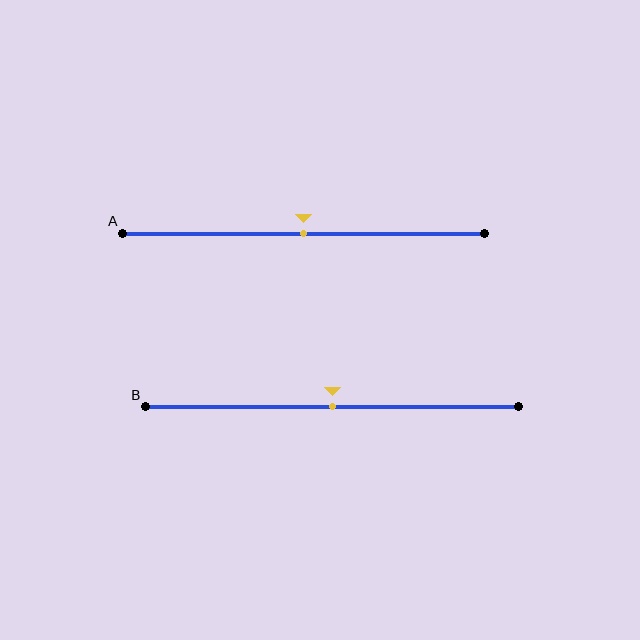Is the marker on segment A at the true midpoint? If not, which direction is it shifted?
Yes, the marker on segment A is at the true midpoint.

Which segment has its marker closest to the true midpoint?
Segment A has its marker closest to the true midpoint.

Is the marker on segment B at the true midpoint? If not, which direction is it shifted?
Yes, the marker on segment B is at the true midpoint.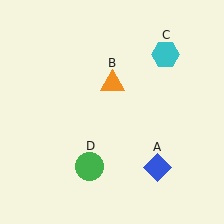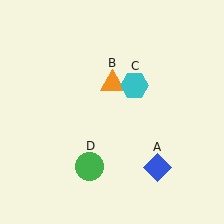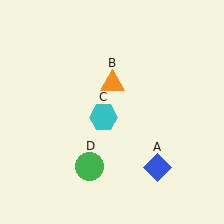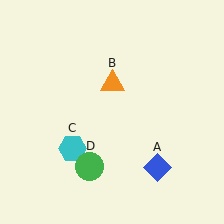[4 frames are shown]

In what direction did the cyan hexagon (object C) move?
The cyan hexagon (object C) moved down and to the left.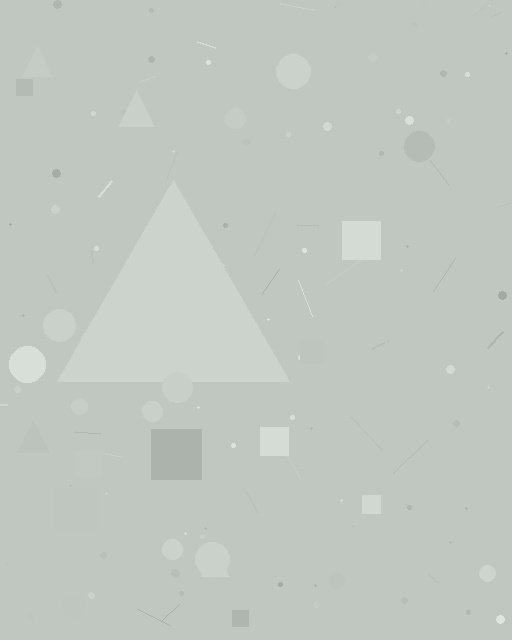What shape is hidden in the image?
A triangle is hidden in the image.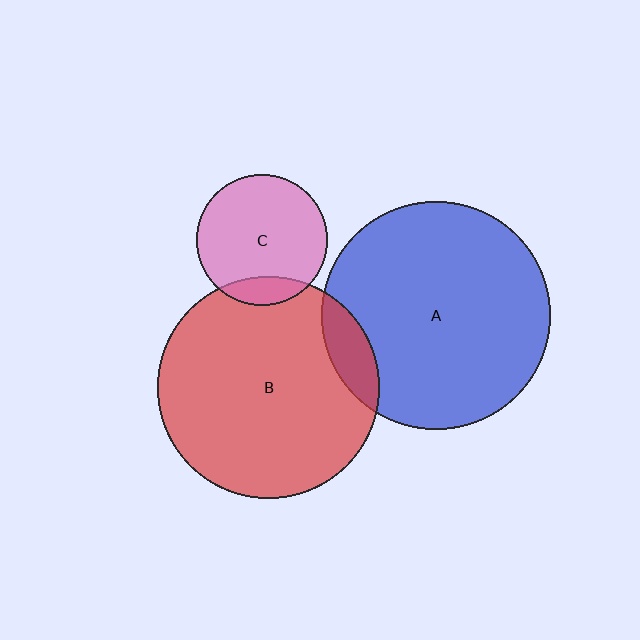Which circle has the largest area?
Circle A (blue).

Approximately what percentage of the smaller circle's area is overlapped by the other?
Approximately 10%.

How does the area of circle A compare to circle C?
Approximately 3.0 times.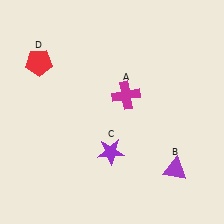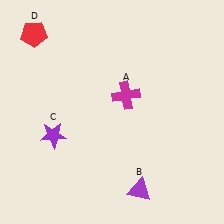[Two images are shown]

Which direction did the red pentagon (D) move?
The red pentagon (D) moved up.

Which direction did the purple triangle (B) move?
The purple triangle (B) moved left.